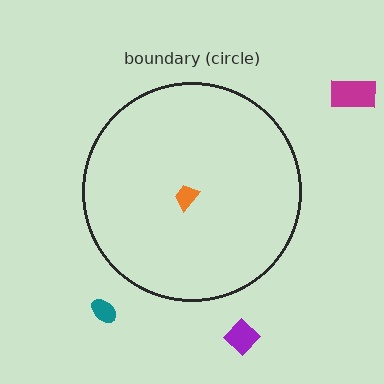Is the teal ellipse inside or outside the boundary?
Outside.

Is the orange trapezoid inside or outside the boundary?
Inside.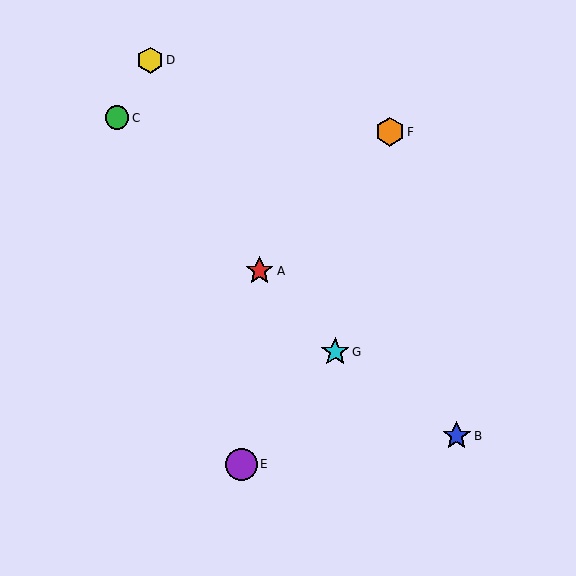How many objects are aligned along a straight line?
3 objects (A, C, G) are aligned along a straight line.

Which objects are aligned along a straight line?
Objects A, C, G are aligned along a straight line.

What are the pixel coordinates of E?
Object E is at (241, 464).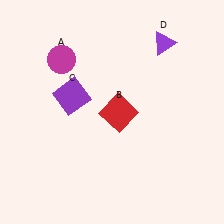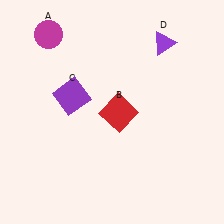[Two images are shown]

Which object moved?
The magenta circle (A) moved up.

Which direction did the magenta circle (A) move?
The magenta circle (A) moved up.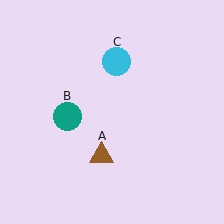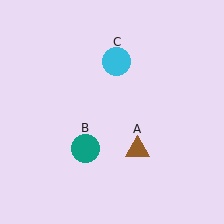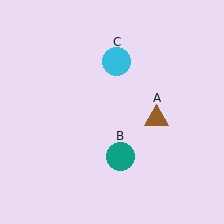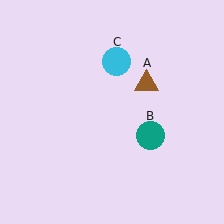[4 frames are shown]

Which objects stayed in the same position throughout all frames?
Cyan circle (object C) remained stationary.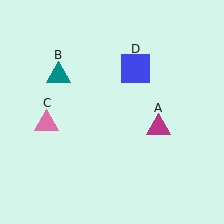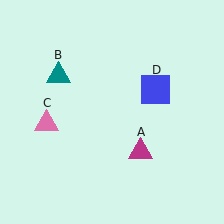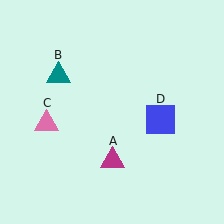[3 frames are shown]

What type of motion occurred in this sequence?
The magenta triangle (object A), blue square (object D) rotated clockwise around the center of the scene.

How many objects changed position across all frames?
2 objects changed position: magenta triangle (object A), blue square (object D).